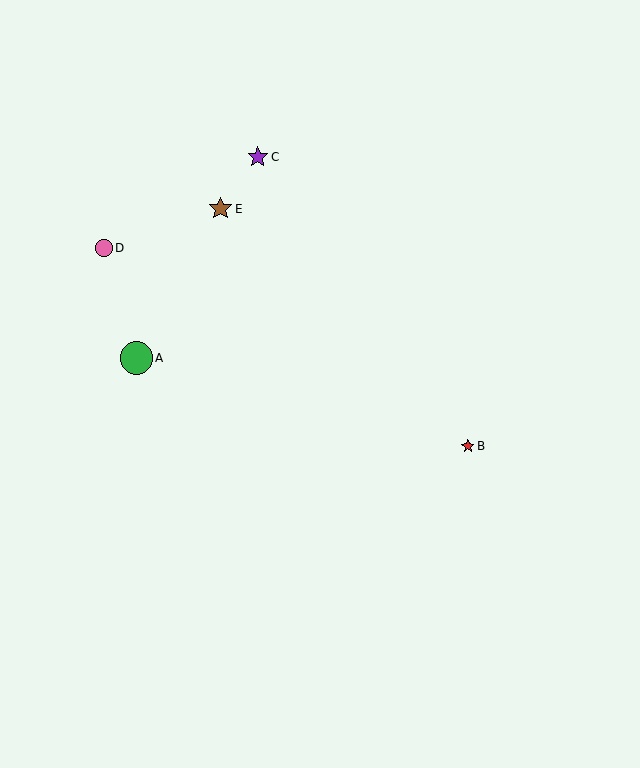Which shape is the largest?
The green circle (labeled A) is the largest.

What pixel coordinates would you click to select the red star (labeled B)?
Click at (468, 446) to select the red star B.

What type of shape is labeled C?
Shape C is a purple star.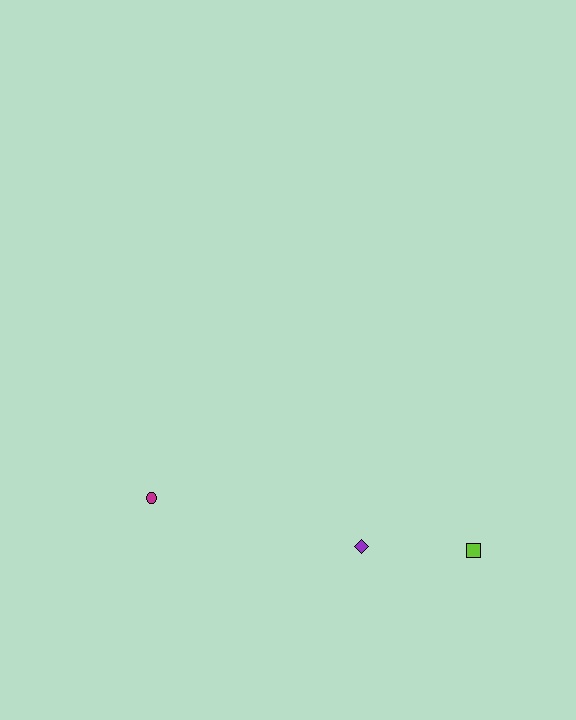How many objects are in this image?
There are 3 objects.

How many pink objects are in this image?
There are no pink objects.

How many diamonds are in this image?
There is 1 diamond.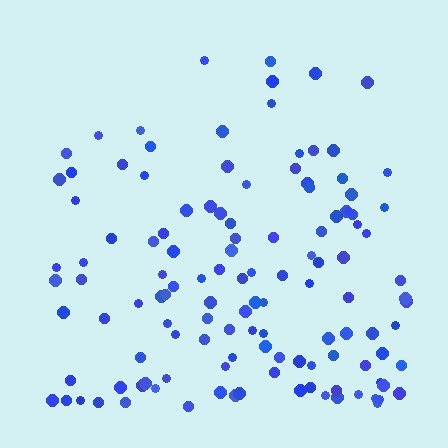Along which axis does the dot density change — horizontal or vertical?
Vertical.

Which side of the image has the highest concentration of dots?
The bottom.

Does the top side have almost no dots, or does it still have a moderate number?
Still a moderate number, just noticeably fewer than the bottom.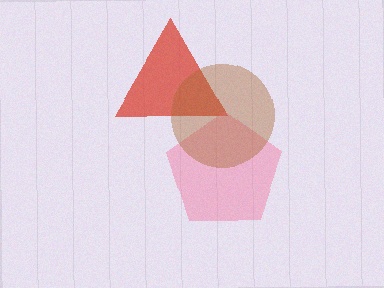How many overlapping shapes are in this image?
There are 3 overlapping shapes in the image.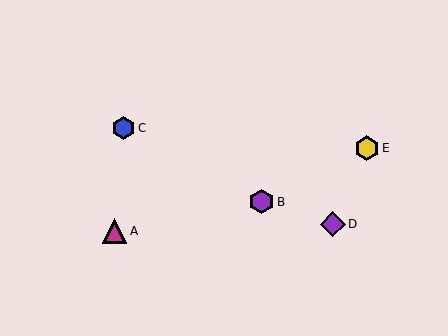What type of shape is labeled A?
Shape A is a magenta triangle.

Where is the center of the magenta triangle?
The center of the magenta triangle is at (115, 231).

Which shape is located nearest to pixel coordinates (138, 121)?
The blue hexagon (labeled C) at (123, 128) is nearest to that location.